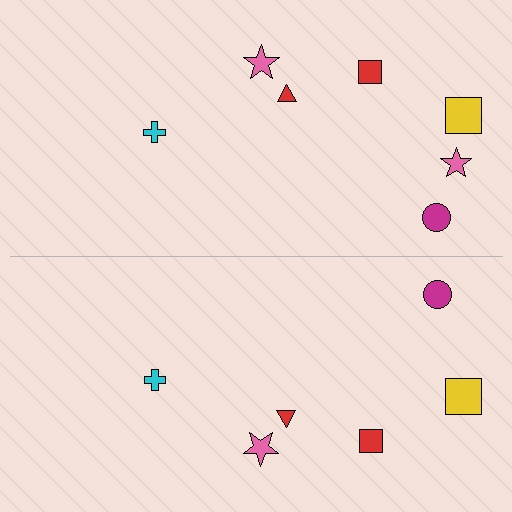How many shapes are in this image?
There are 13 shapes in this image.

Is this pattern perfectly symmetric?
No, the pattern is not perfectly symmetric. A pink star is missing from the bottom side.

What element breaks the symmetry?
A pink star is missing from the bottom side.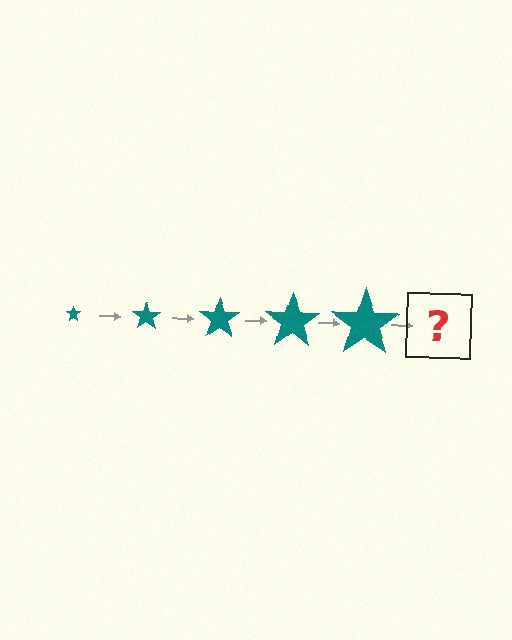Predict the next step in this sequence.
The next step is a teal star, larger than the previous one.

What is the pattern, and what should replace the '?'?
The pattern is that the star gets progressively larger each step. The '?' should be a teal star, larger than the previous one.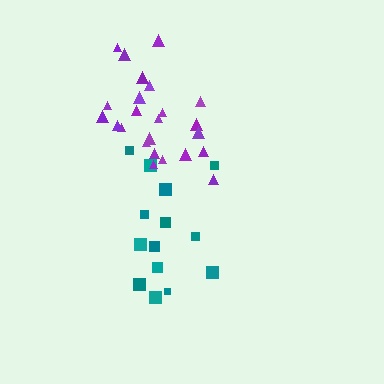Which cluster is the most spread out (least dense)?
Teal.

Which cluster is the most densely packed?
Purple.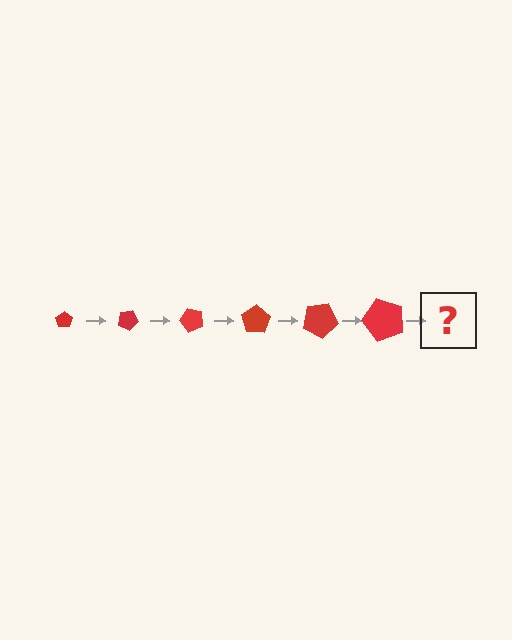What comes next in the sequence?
The next element should be a pentagon, larger than the previous one and rotated 150 degrees from the start.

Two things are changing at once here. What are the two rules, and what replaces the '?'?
The two rules are that the pentagon grows larger each step and it rotates 25 degrees each step. The '?' should be a pentagon, larger than the previous one and rotated 150 degrees from the start.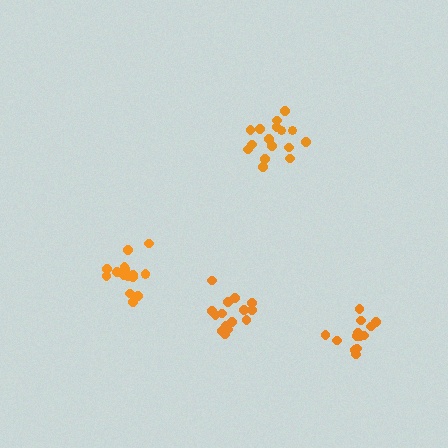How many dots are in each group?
Group 1: 15 dots, Group 2: 16 dots, Group 3: 16 dots, Group 4: 13 dots (60 total).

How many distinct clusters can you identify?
There are 4 distinct clusters.